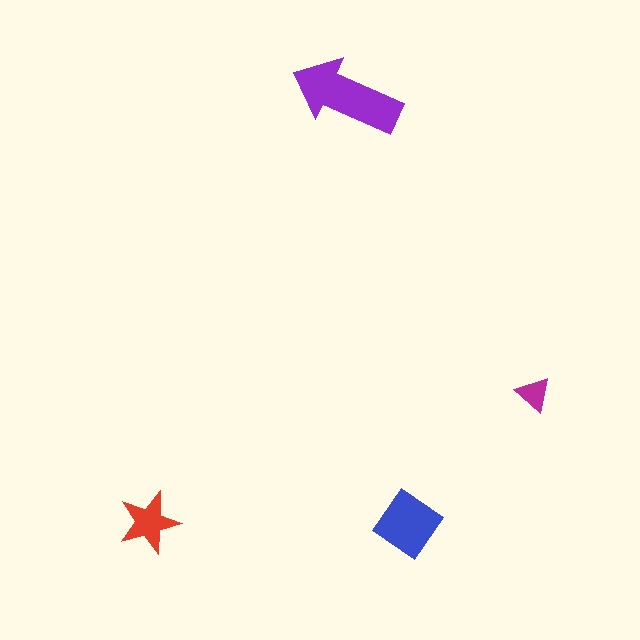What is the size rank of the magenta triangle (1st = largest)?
4th.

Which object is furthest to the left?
The red star is leftmost.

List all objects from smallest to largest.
The magenta triangle, the red star, the blue diamond, the purple arrow.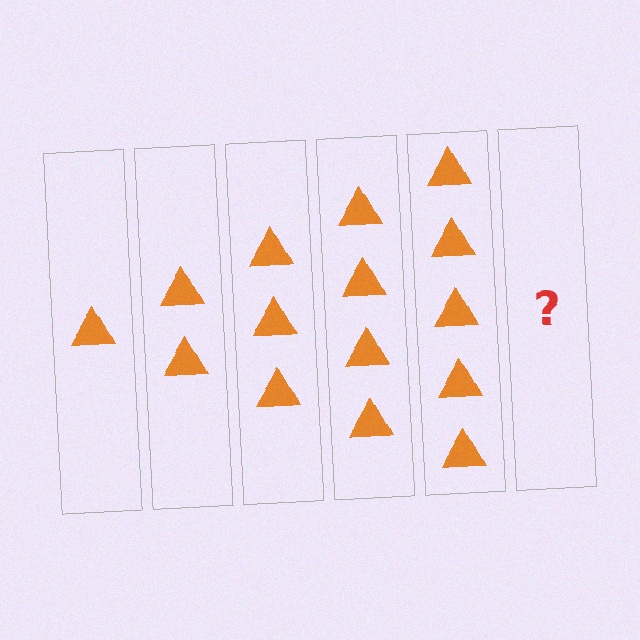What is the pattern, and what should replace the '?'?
The pattern is that each step adds one more triangle. The '?' should be 6 triangles.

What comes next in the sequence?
The next element should be 6 triangles.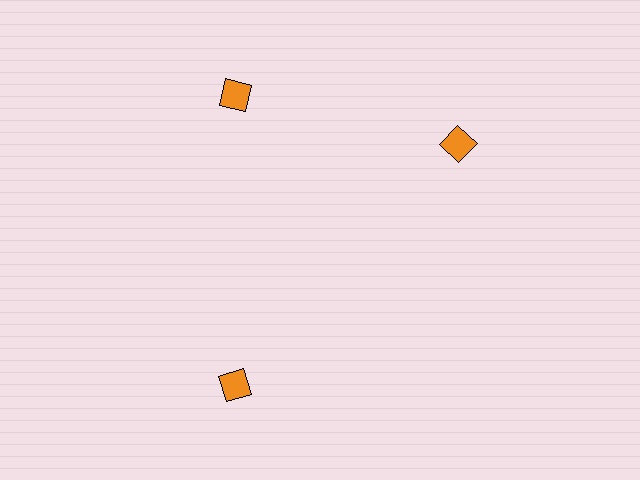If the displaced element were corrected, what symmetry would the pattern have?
It would have 3-fold rotational symmetry — the pattern would map onto itself every 120 degrees.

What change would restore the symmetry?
The symmetry would be restored by rotating it back into even spacing with its neighbors so that all 3 diamonds sit at equal angles and equal distance from the center.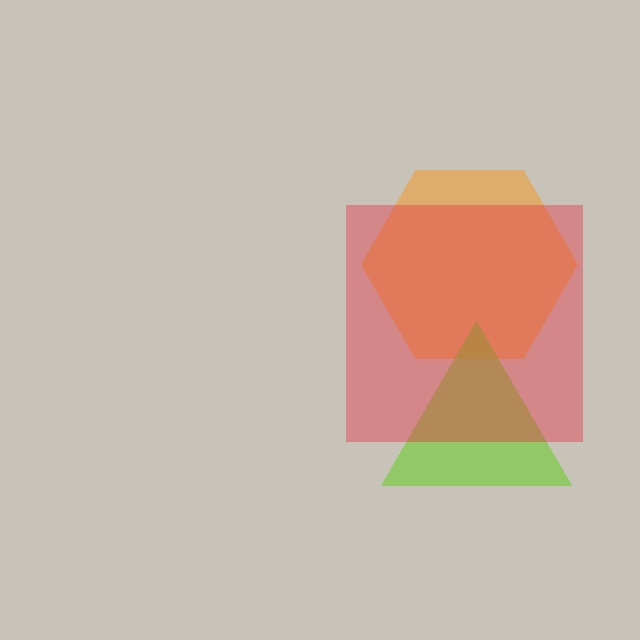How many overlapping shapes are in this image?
There are 3 overlapping shapes in the image.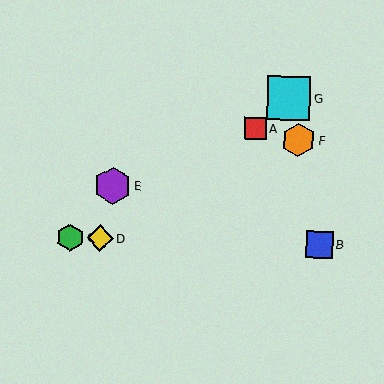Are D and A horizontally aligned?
No, D is at y≈238 and A is at y≈129.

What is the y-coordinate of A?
Object A is at y≈129.